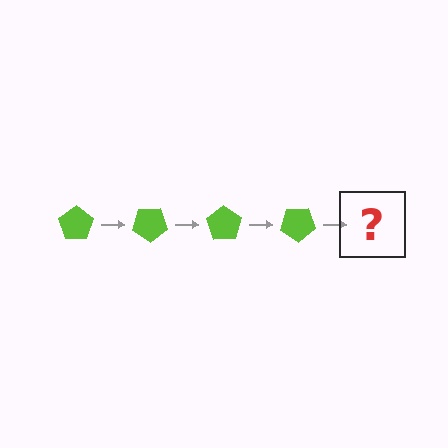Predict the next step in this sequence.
The next step is a lime pentagon rotated 140 degrees.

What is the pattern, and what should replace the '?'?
The pattern is that the pentagon rotates 35 degrees each step. The '?' should be a lime pentagon rotated 140 degrees.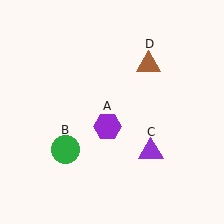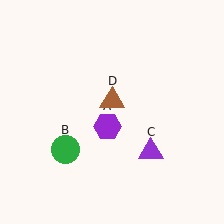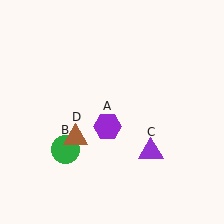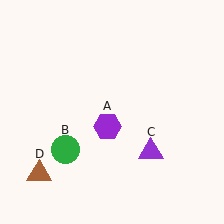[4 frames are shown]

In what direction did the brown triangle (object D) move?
The brown triangle (object D) moved down and to the left.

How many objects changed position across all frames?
1 object changed position: brown triangle (object D).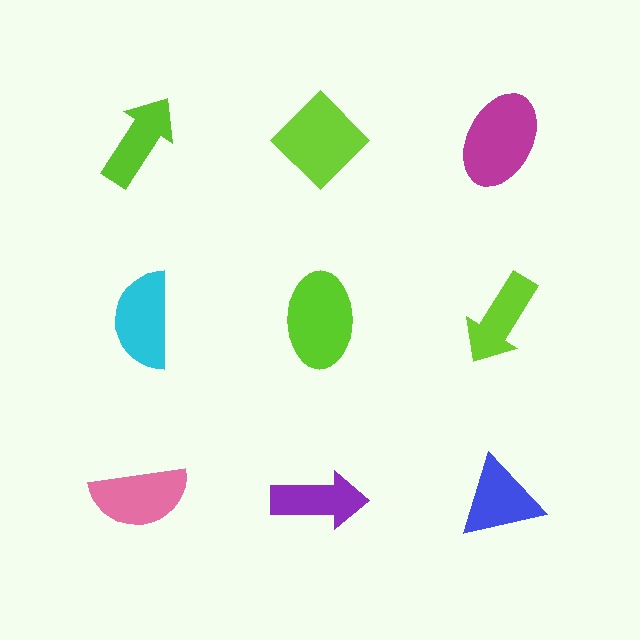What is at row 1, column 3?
A magenta ellipse.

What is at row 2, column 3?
A lime arrow.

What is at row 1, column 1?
A lime arrow.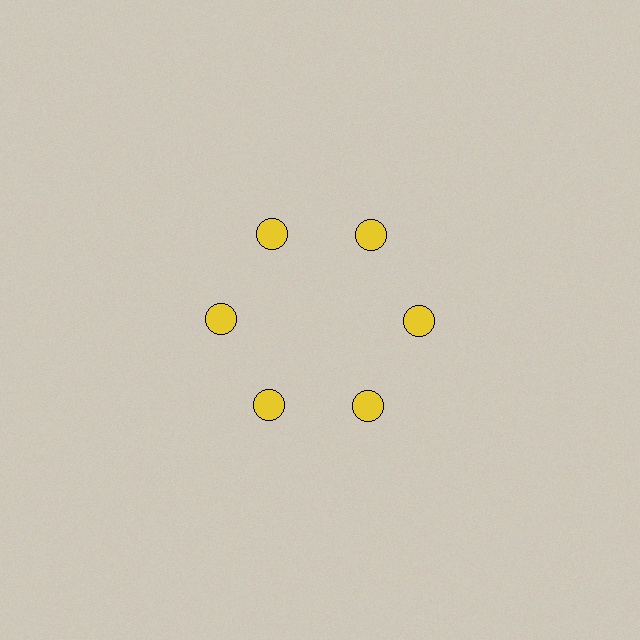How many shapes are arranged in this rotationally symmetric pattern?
There are 6 shapes, arranged in 6 groups of 1.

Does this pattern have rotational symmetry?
Yes, this pattern has 6-fold rotational symmetry. It looks the same after rotating 60 degrees around the center.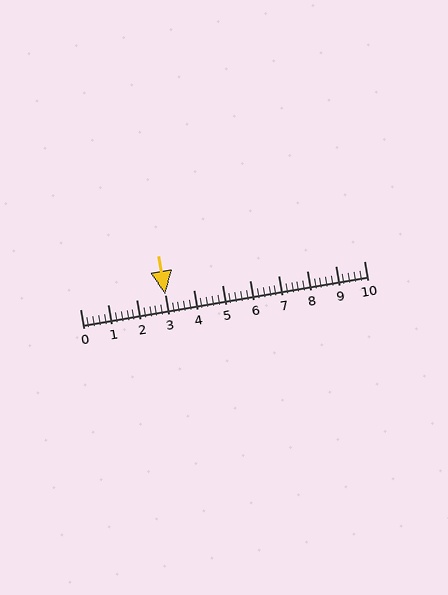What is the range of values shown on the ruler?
The ruler shows values from 0 to 10.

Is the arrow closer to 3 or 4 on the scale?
The arrow is closer to 3.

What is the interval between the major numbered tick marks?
The major tick marks are spaced 1 units apart.